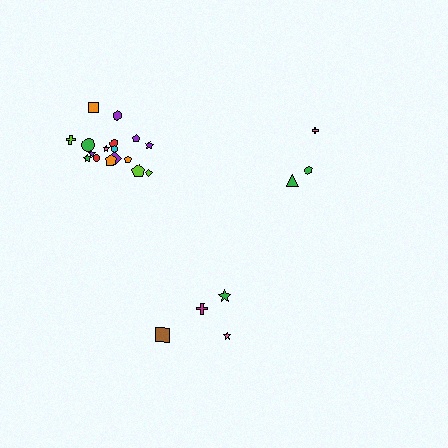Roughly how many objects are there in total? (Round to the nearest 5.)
Roughly 25 objects in total.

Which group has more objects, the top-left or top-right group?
The top-left group.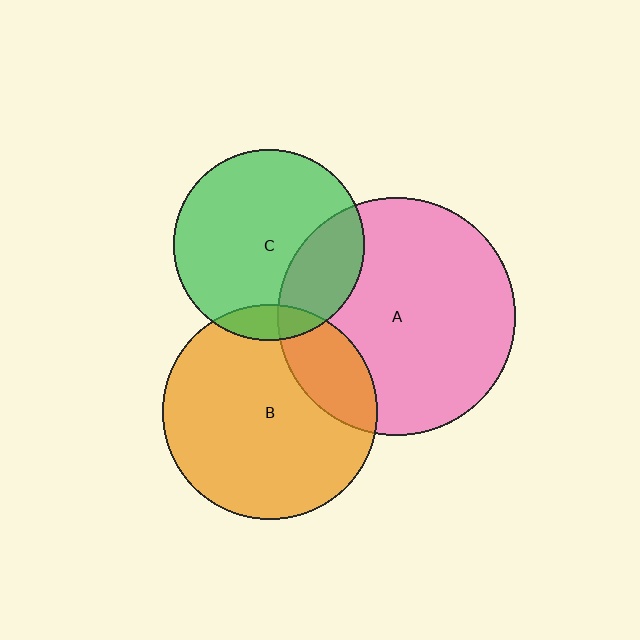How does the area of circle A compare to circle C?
Approximately 1.6 times.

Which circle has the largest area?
Circle A (pink).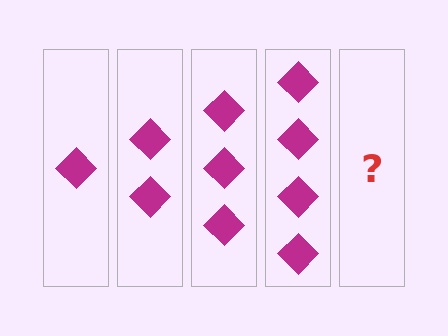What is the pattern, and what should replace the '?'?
The pattern is that each step adds one more diamond. The '?' should be 5 diamonds.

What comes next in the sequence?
The next element should be 5 diamonds.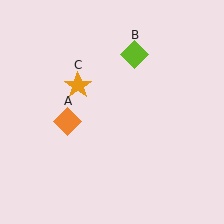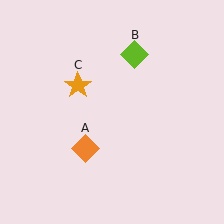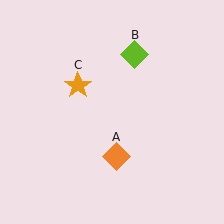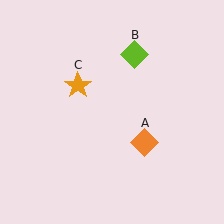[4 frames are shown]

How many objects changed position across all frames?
1 object changed position: orange diamond (object A).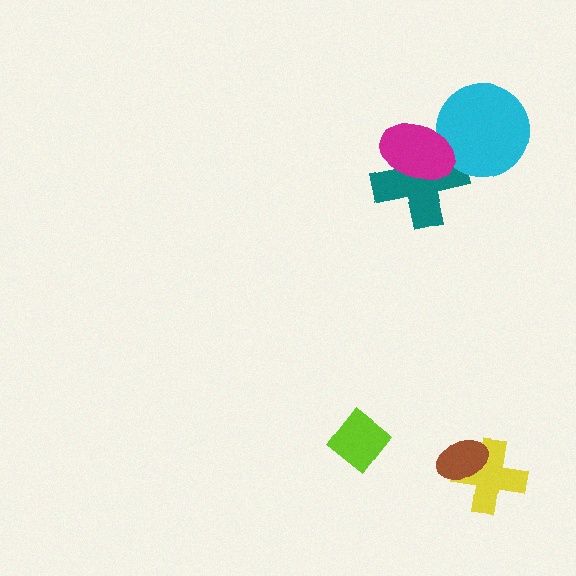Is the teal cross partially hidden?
Yes, it is partially covered by another shape.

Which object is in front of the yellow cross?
The brown ellipse is in front of the yellow cross.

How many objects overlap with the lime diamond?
0 objects overlap with the lime diamond.